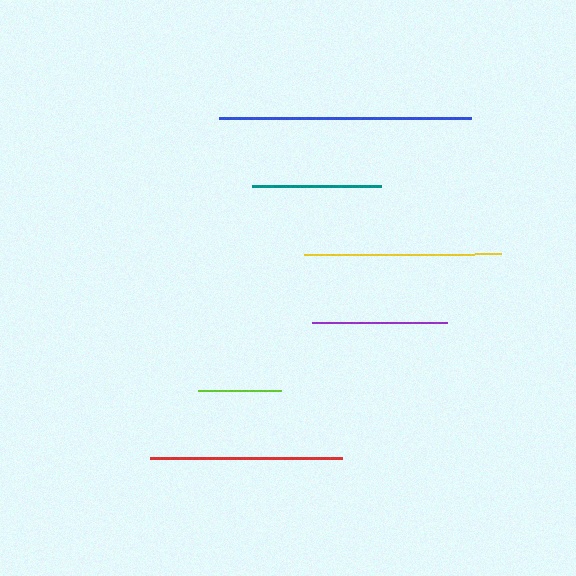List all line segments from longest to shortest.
From longest to shortest: blue, yellow, red, purple, teal, lime.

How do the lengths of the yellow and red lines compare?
The yellow and red lines are approximately the same length.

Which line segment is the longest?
The blue line is the longest at approximately 252 pixels.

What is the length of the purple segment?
The purple segment is approximately 135 pixels long.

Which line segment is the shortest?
The lime line is the shortest at approximately 83 pixels.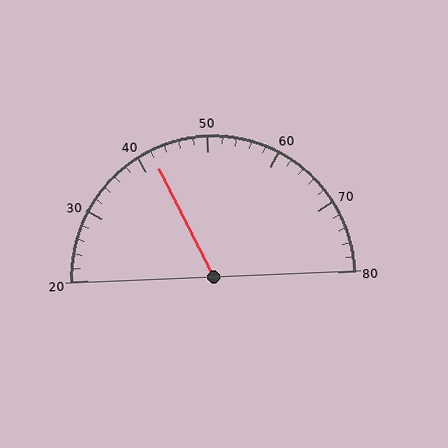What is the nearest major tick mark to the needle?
The nearest major tick mark is 40.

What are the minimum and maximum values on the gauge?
The gauge ranges from 20 to 80.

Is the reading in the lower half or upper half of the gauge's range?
The reading is in the lower half of the range (20 to 80).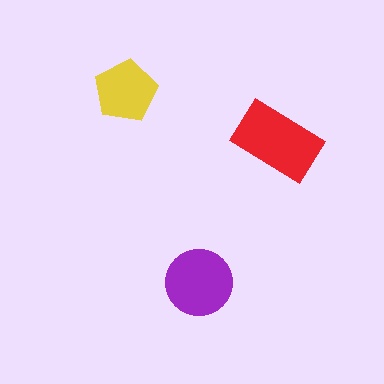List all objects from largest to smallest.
The red rectangle, the purple circle, the yellow pentagon.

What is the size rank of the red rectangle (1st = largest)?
1st.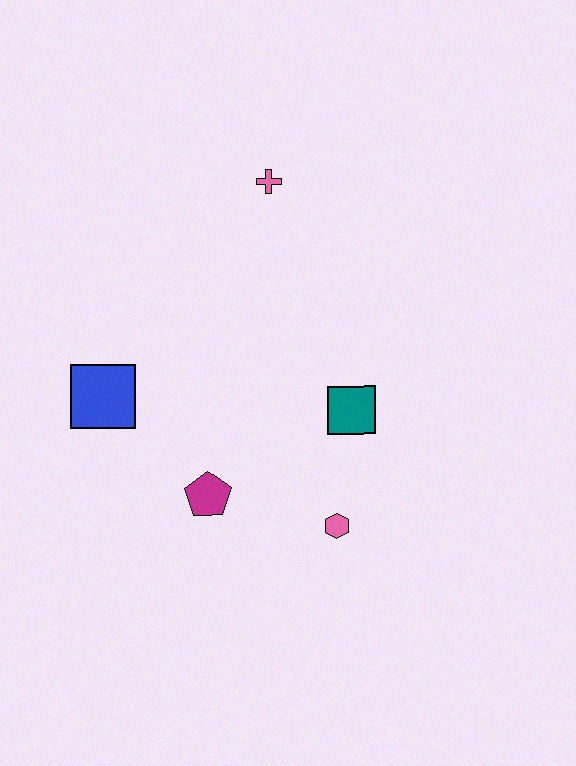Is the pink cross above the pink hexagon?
Yes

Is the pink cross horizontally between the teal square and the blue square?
Yes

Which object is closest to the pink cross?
The teal square is closest to the pink cross.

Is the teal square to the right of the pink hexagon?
Yes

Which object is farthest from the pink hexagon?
The pink cross is farthest from the pink hexagon.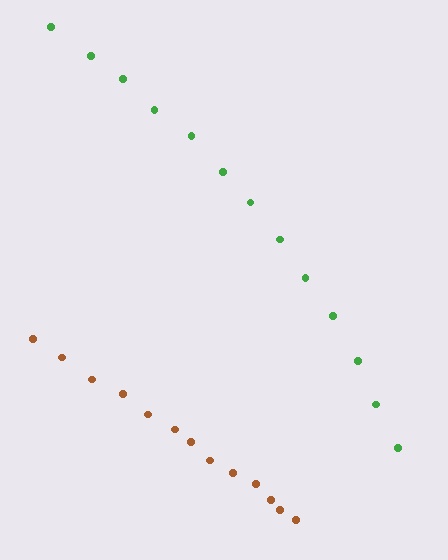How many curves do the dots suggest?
There are 2 distinct paths.